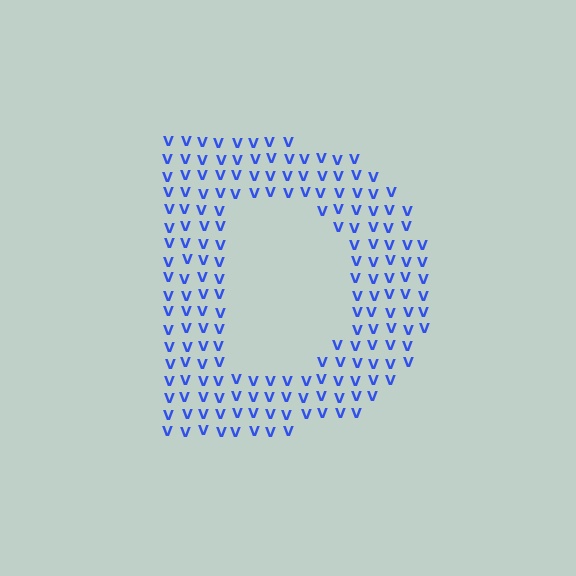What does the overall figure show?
The overall figure shows the letter D.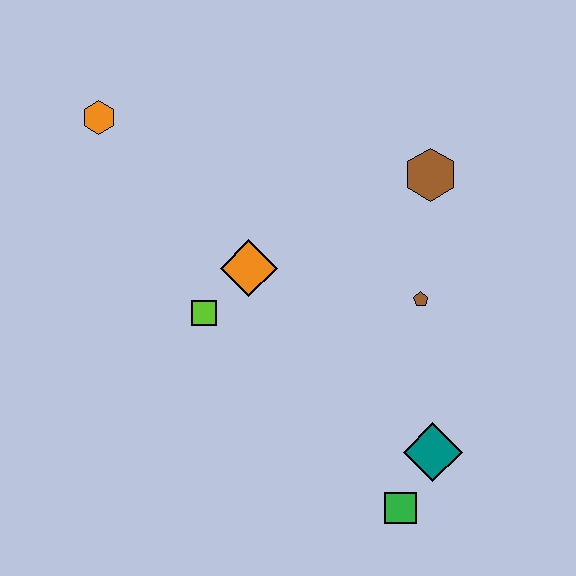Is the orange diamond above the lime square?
Yes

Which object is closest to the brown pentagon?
The brown hexagon is closest to the brown pentagon.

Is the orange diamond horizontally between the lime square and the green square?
Yes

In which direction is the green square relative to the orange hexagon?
The green square is below the orange hexagon.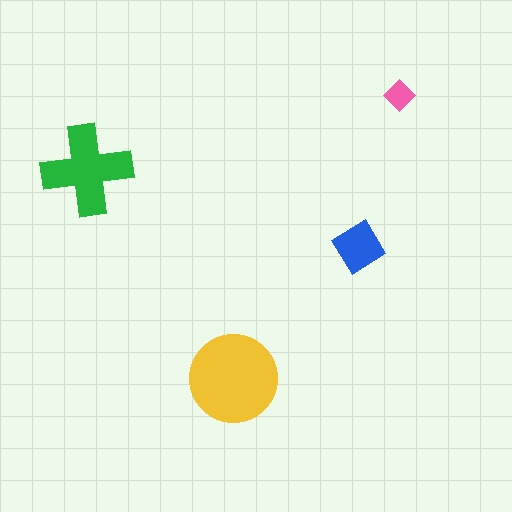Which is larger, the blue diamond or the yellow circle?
The yellow circle.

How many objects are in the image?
There are 4 objects in the image.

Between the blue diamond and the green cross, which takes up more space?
The green cross.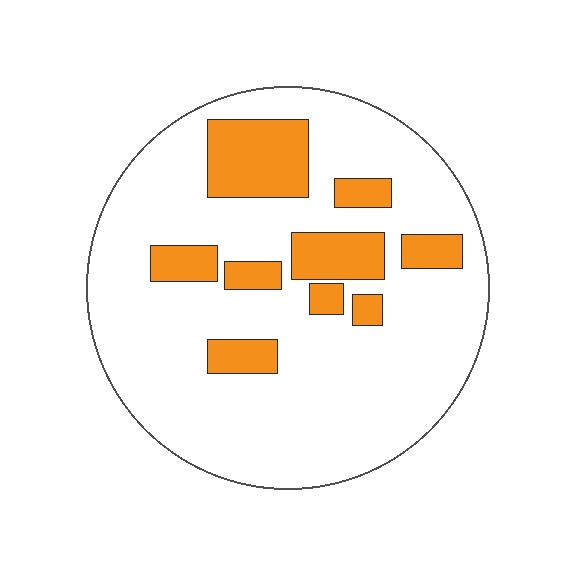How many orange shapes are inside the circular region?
9.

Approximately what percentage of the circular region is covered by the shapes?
Approximately 20%.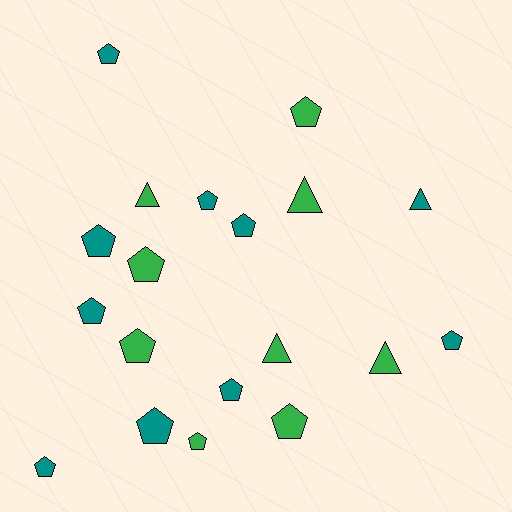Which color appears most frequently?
Teal, with 10 objects.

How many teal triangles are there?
There is 1 teal triangle.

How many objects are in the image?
There are 19 objects.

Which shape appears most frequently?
Pentagon, with 14 objects.